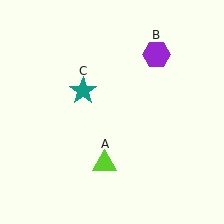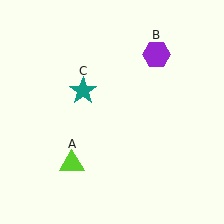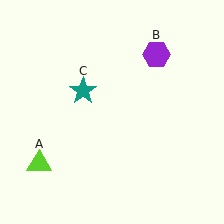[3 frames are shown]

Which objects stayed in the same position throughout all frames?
Purple hexagon (object B) and teal star (object C) remained stationary.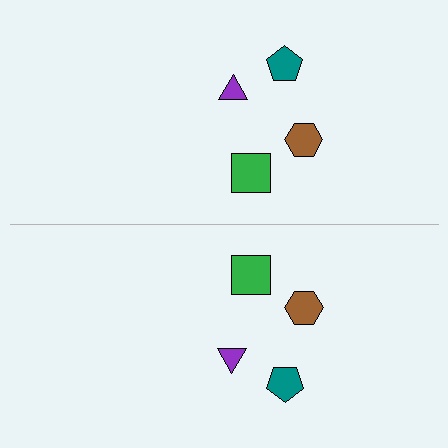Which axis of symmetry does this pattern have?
The pattern has a horizontal axis of symmetry running through the center of the image.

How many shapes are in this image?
There are 8 shapes in this image.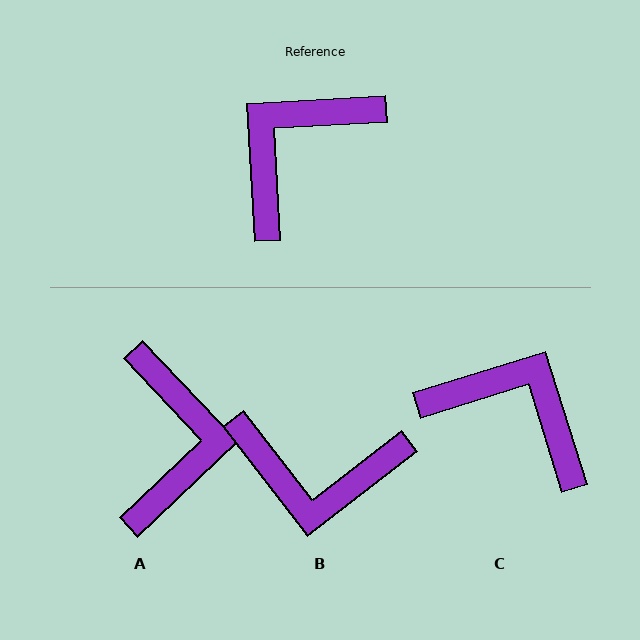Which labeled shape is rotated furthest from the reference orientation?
A, about 140 degrees away.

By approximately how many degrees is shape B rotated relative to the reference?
Approximately 125 degrees counter-clockwise.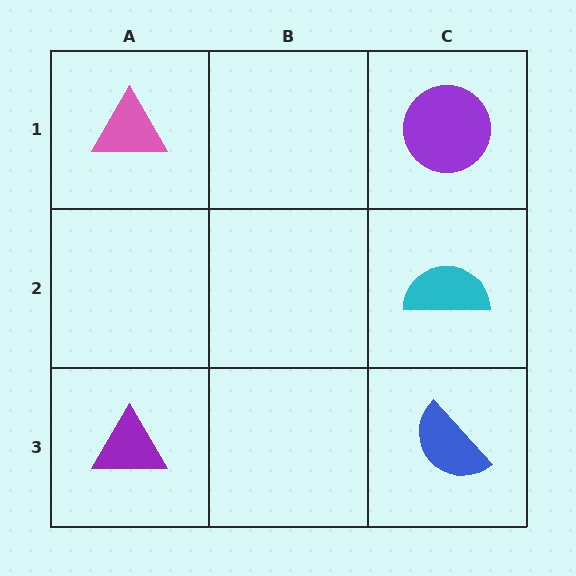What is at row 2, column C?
A cyan semicircle.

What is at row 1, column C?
A purple circle.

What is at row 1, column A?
A pink triangle.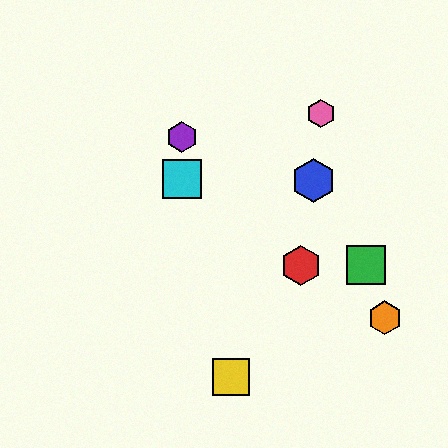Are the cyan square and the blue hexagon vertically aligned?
No, the cyan square is at x≈182 and the blue hexagon is at x≈313.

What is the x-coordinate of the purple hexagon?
The purple hexagon is at x≈182.